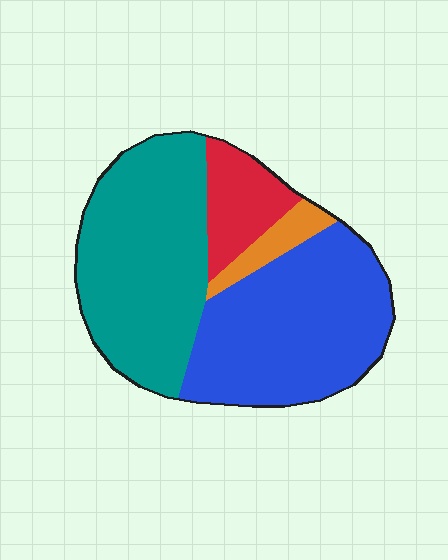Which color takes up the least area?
Orange, at roughly 5%.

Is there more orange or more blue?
Blue.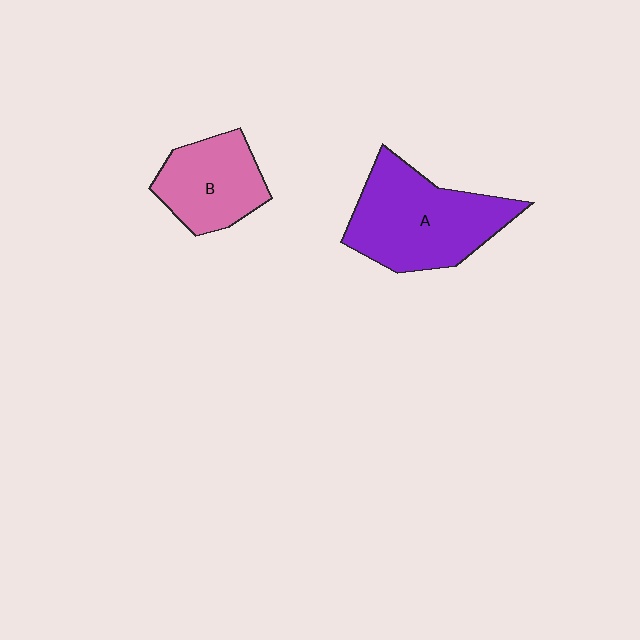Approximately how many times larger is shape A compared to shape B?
Approximately 1.5 times.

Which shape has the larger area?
Shape A (purple).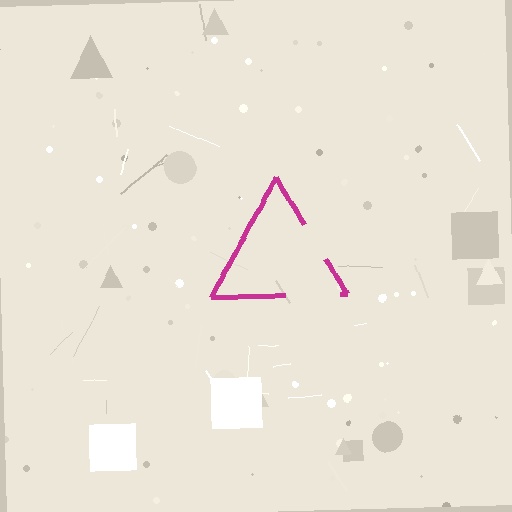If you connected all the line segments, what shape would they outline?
They would outline a triangle.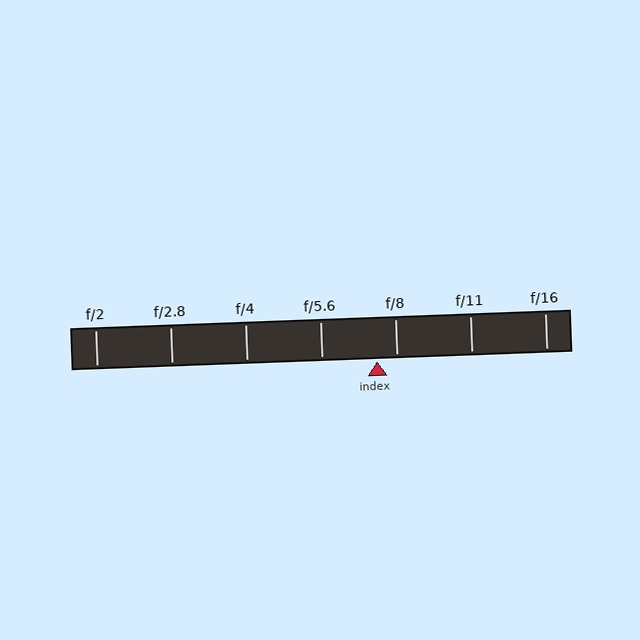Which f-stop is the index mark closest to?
The index mark is closest to f/8.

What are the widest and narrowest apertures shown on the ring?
The widest aperture shown is f/2 and the narrowest is f/16.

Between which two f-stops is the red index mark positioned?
The index mark is between f/5.6 and f/8.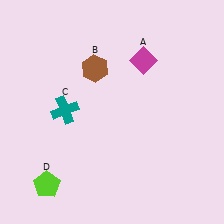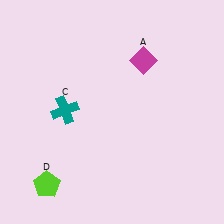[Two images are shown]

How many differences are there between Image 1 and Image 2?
There is 1 difference between the two images.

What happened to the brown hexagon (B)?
The brown hexagon (B) was removed in Image 2. It was in the top-left area of Image 1.